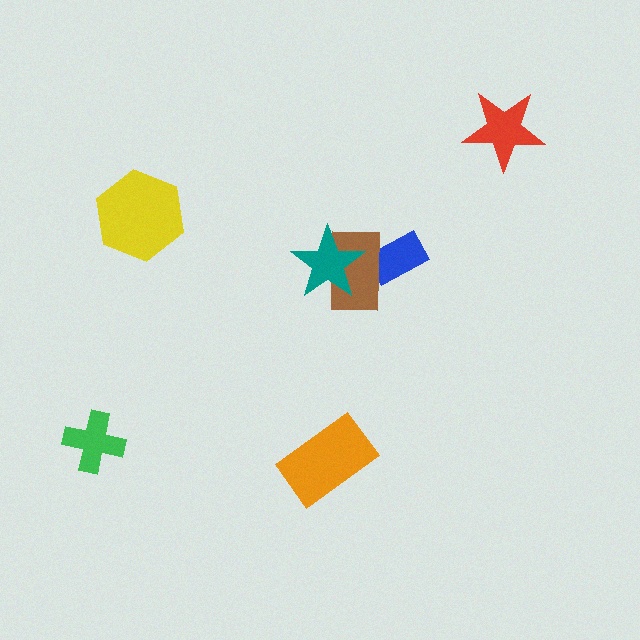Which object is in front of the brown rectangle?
The teal star is in front of the brown rectangle.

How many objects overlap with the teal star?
1 object overlaps with the teal star.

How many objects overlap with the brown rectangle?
2 objects overlap with the brown rectangle.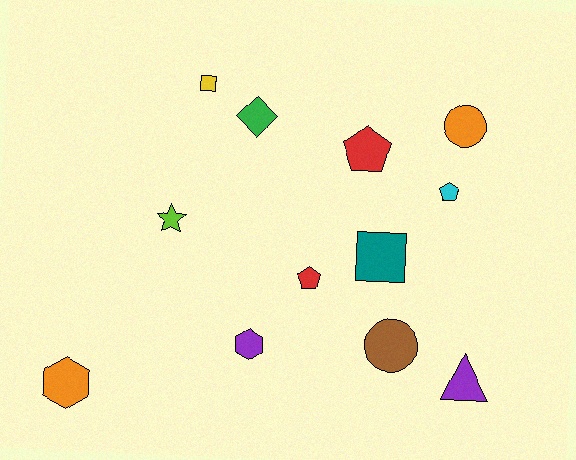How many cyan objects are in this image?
There is 1 cyan object.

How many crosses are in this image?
There are no crosses.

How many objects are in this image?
There are 12 objects.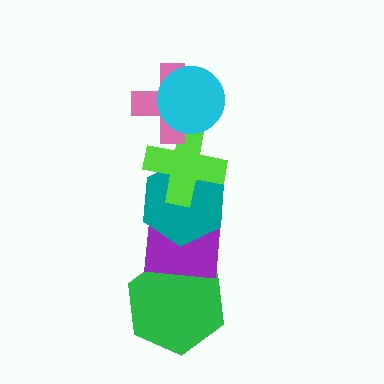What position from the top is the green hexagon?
The green hexagon is 6th from the top.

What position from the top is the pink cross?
The pink cross is 2nd from the top.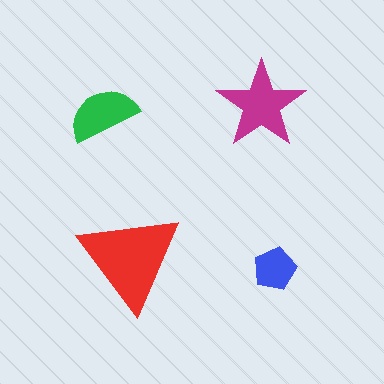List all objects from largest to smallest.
The red triangle, the magenta star, the green semicircle, the blue pentagon.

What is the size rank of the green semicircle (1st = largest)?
3rd.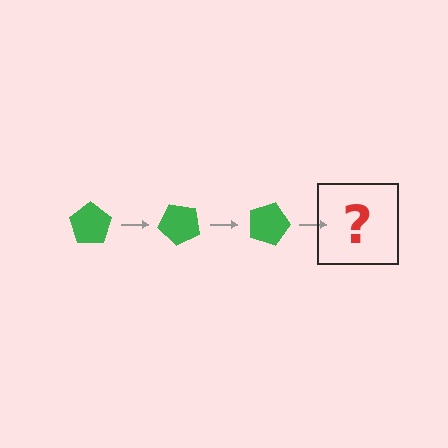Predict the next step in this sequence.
The next step is a green pentagon rotated 135 degrees.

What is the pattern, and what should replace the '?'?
The pattern is that the pentagon rotates 45 degrees each step. The '?' should be a green pentagon rotated 135 degrees.